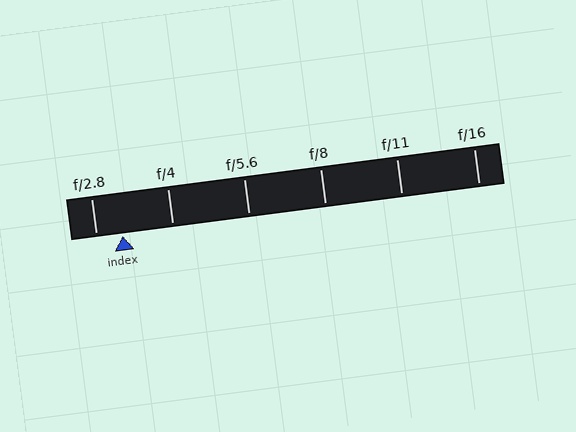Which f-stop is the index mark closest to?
The index mark is closest to f/2.8.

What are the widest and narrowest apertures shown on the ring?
The widest aperture shown is f/2.8 and the narrowest is f/16.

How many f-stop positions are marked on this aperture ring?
There are 6 f-stop positions marked.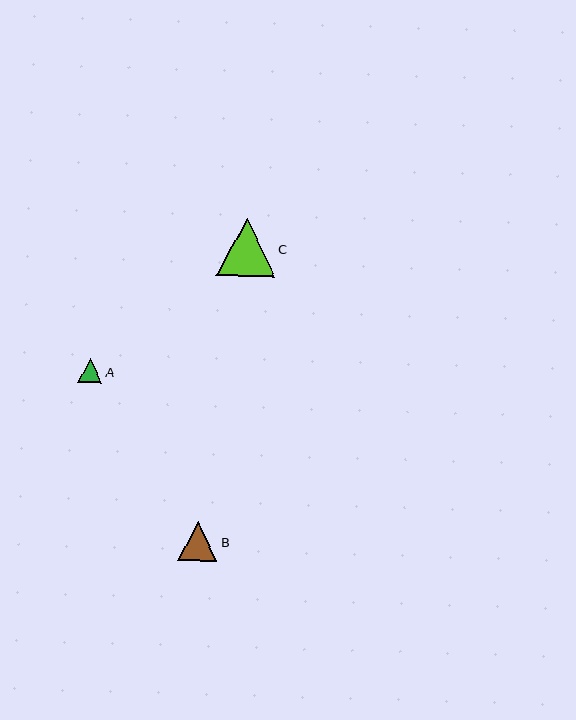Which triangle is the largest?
Triangle C is the largest with a size of approximately 58 pixels.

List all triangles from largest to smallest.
From largest to smallest: C, B, A.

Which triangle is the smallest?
Triangle A is the smallest with a size of approximately 24 pixels.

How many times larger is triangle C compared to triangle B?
Triangle C is approximately 1.5 times the size of triangle B.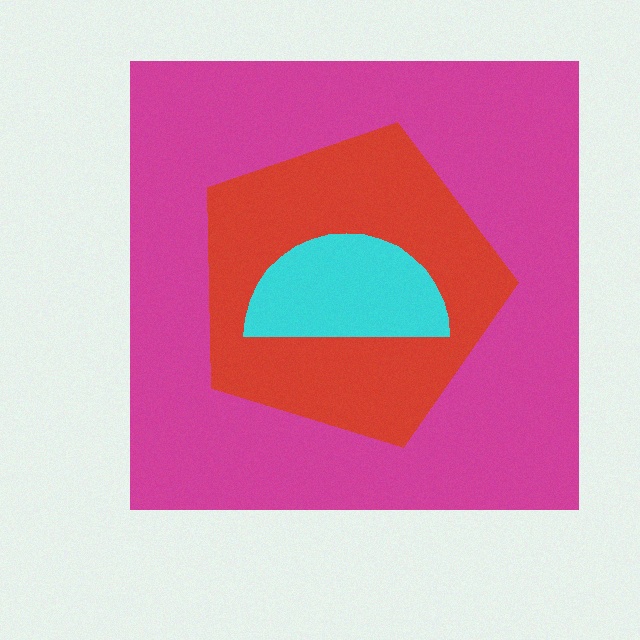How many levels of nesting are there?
3.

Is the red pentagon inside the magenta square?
Yes.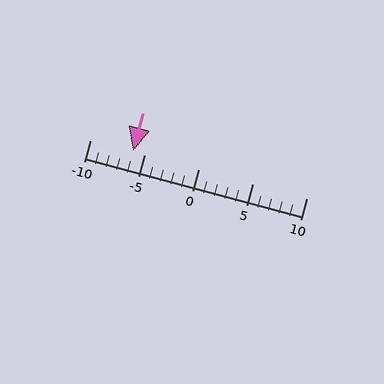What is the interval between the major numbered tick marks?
The major tick marks are spaced 5 units apart.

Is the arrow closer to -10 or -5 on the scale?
The arrow is closer to -5.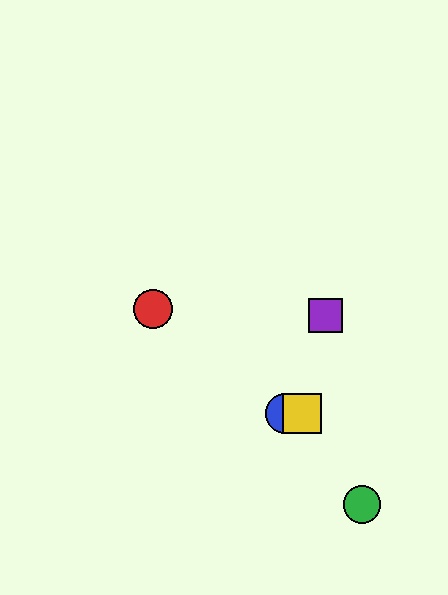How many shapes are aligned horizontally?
2 shapes (the blue circle, the yellow square) are aligned horizontally.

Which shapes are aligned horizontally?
The blue circle, the yellow square are aligned horizontally.